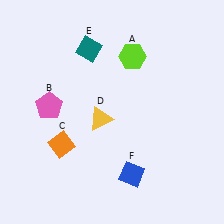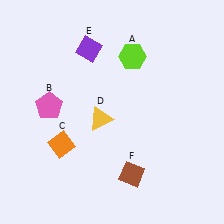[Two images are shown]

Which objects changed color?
E changed from teal to purple. F changed from blue to brown.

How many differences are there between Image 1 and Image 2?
There are 2 differences between the two images.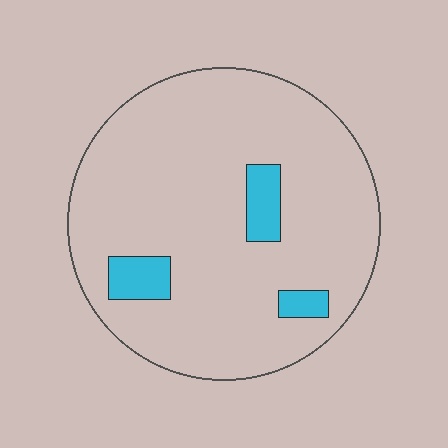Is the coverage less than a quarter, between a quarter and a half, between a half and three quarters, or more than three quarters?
Less than a quarter.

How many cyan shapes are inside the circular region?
3.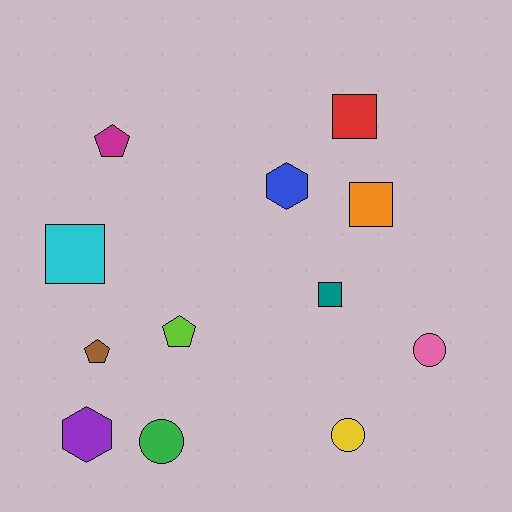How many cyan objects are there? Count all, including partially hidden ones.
There is 1 cyan object.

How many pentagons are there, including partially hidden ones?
There are 3 pentagons.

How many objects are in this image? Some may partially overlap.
There are 12 objects.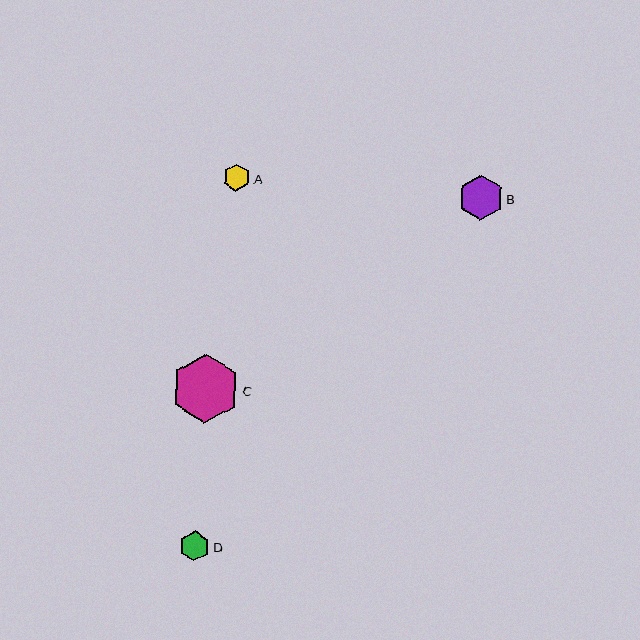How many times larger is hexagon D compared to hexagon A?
Hexagon D is approximately 1.1 times the size of hexagon A.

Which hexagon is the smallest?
Hexagon A is the smallest with a size of approximately 27 pixels.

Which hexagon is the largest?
Hexagon C is the largest with a size of approximately 69 pixels.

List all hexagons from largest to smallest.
From largest to smallest: C, B, D, A.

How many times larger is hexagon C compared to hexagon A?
Hexagon C is approximately 2.5 times the size of hexagon A.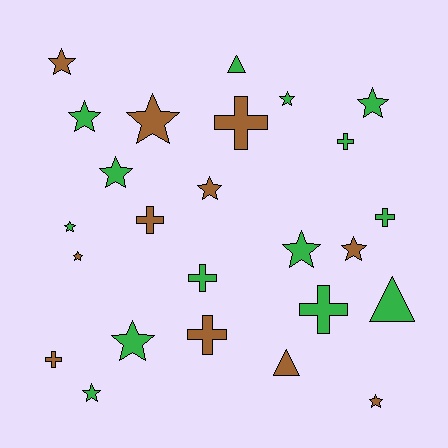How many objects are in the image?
There are 25 objects.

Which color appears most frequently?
Green, with 14 objects.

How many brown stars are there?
There are 6 brown stars.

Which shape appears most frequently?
Star, with 14 objects.